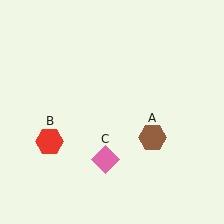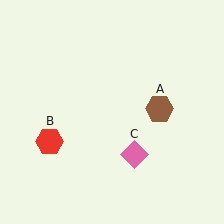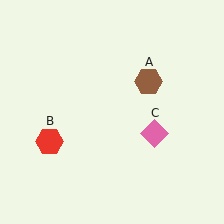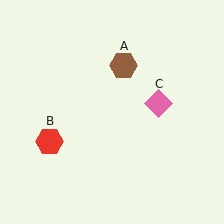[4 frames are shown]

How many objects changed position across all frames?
2 objects changed position: brown hexagon (object A), pink diamond (object C).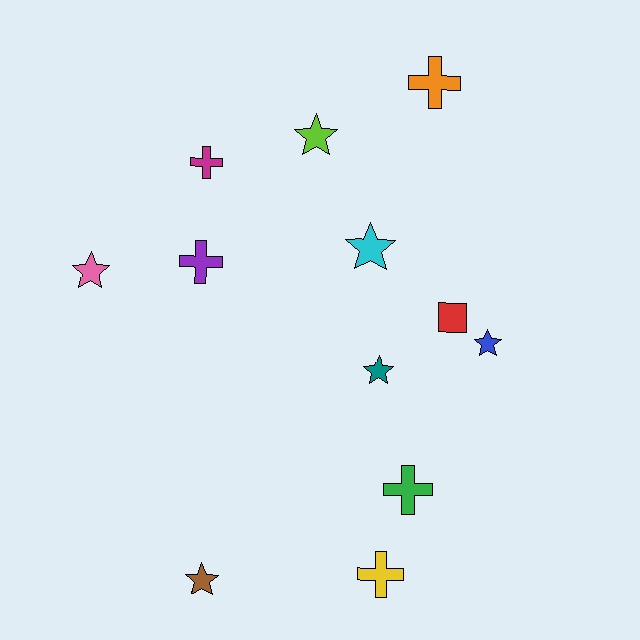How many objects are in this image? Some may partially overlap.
There are 12 objects.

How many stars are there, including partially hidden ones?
There are 6 stars.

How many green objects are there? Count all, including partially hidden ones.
There is 1 green object.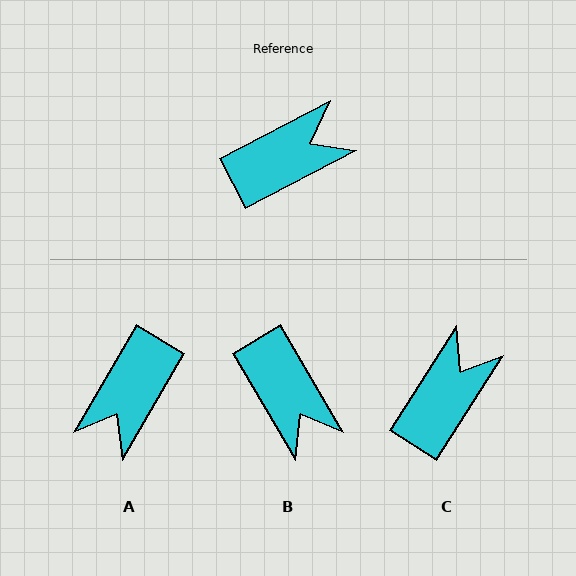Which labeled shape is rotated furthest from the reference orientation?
A, about 148 degrees away.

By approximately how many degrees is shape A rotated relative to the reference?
Approximately 148 degrees clockwise.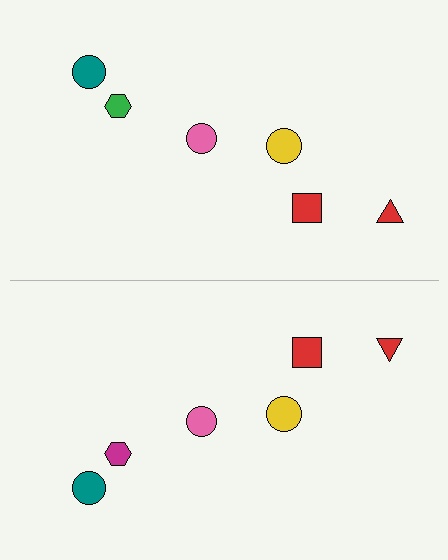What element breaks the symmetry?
The magenta hexagon on the bottom side breaks the symmetry — its mirror counterpart is green.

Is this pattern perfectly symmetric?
No, the pattern is not perfectly symmetric. The magenta hexagon on the bottom side breaks the symmetry — its mirror counterpart is green.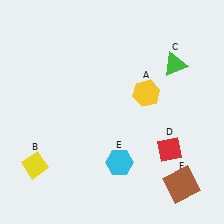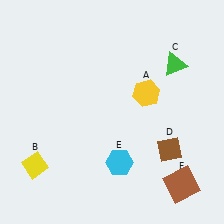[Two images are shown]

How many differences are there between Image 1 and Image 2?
There is 1 difference between the two images.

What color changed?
The diamond (D) changed from red in Image 1 to brown in Image 2.